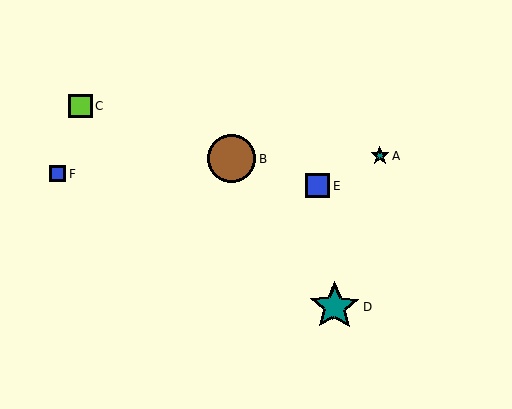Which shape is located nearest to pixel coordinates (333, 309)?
The teal star (labeled D) at (335, 306) is nearest to that location.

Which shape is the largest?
The teal star (labeled D) is the largest.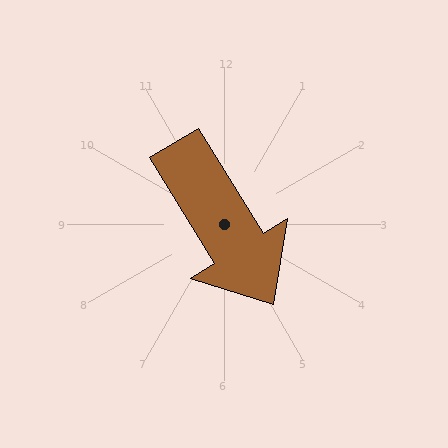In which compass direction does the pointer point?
Southeast.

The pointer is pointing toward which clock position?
Roughly 5 o'clock.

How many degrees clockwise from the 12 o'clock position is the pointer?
Approximately 148 degrees.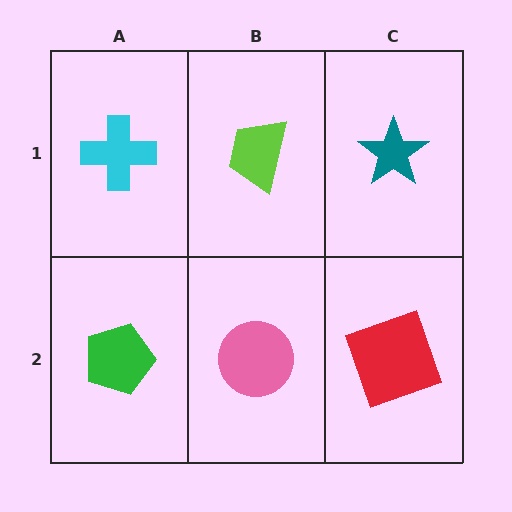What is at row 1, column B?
A lime trapezoid.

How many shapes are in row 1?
3 shapes.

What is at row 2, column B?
A pink circle.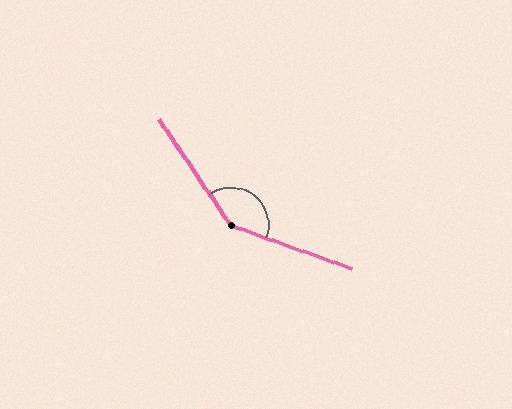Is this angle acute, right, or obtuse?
It is obtuse.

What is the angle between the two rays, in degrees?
Approximately 144 degrees.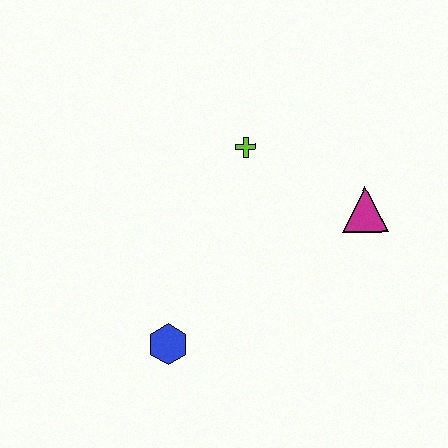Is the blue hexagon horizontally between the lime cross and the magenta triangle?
No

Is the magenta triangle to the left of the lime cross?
No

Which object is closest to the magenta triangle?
The lime cross is closest to the magenta triangle.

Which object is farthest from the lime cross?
The blue hexagon is farthest from the lime cross.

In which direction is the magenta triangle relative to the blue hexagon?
The magenta triangle is to the right of the blue hexagon.